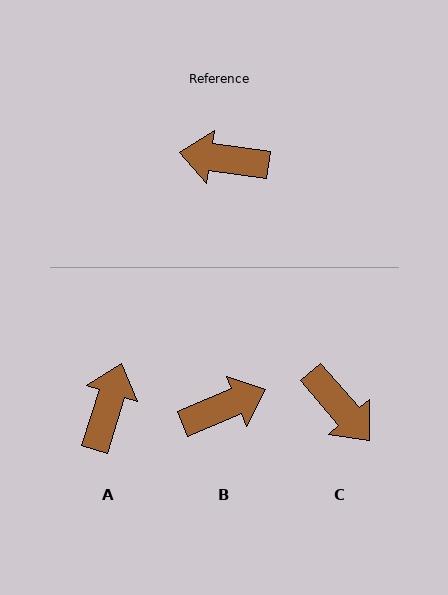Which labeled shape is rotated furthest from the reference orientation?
B, about 149 degrees away.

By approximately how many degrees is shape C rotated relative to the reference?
Approximately 139 degrees counter-clockwise.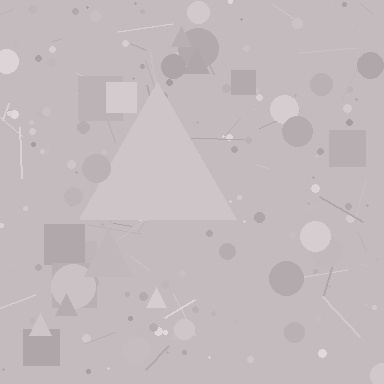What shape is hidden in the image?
A triangle is hidden in the image.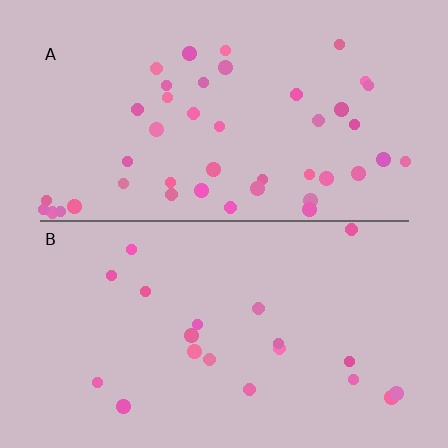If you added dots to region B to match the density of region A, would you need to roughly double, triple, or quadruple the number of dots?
Approximately double.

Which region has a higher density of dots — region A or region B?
A (the top).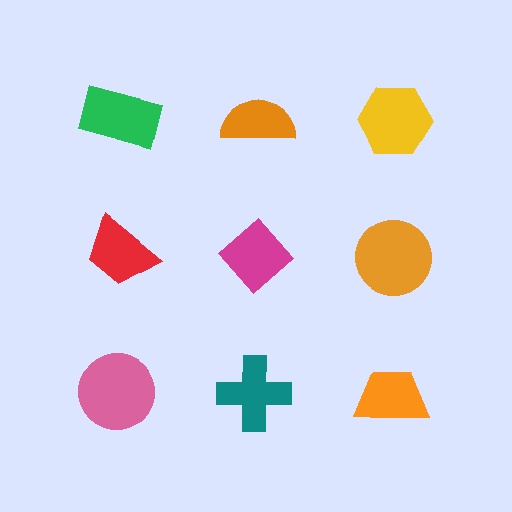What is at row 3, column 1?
A pink circle.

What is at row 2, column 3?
An orange circle.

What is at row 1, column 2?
An orange semicircle.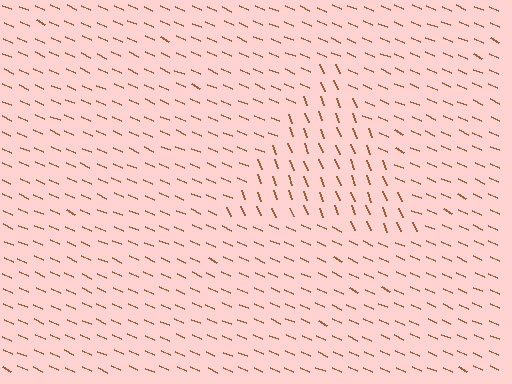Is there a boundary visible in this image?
Yes, there is a texture boundary formed by a change in line orientation.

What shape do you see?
I see a triangle.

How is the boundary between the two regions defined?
The boundary is defined purely by a change in line orientation (approximately 45 degrees difference). All lines are the same color and thickness.